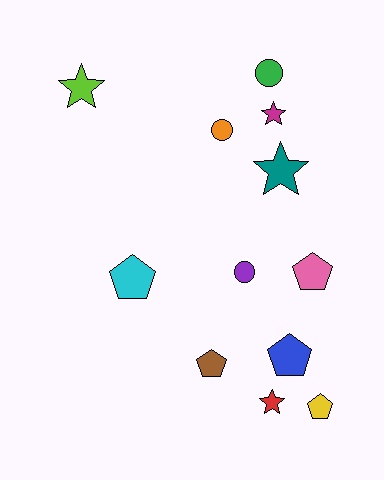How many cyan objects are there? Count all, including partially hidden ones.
There is 1 cyan object.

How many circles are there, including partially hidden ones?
There are 3 circles.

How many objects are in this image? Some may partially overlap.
There are 12 objects.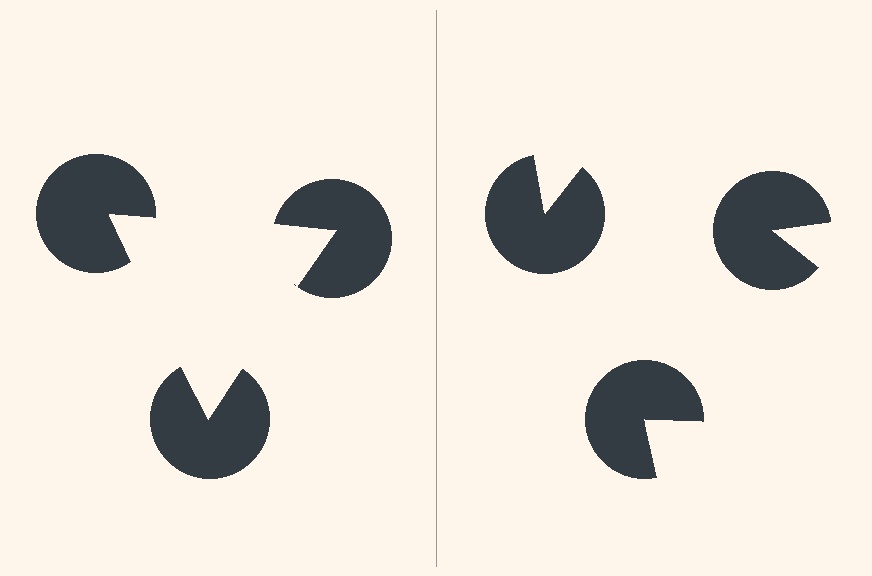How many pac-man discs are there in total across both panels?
6 — 3 on each side.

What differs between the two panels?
The pac-man discs are positioned identically on both sides; only the wedge orientations differ. On the left they align to a triangle; on the right they are misaligned.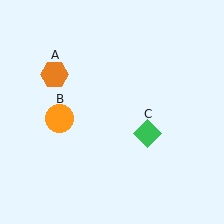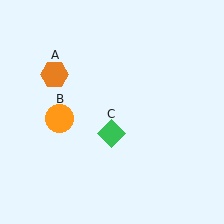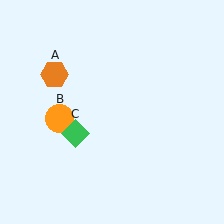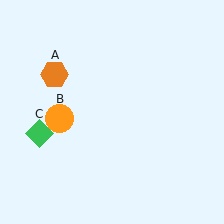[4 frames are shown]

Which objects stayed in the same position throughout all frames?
Orange hexagon (object A) and orange circle (object B) remained stationary.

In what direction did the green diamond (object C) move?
The green diamond (object C) moved left.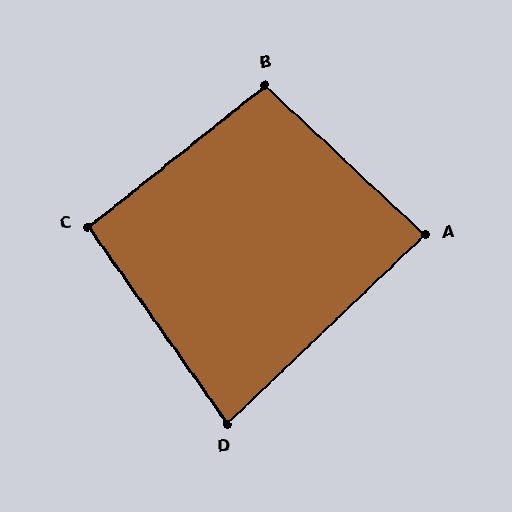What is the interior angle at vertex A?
Approximately 86 degrees (approximately right).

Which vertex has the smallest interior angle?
D, at approximately 82 degrees.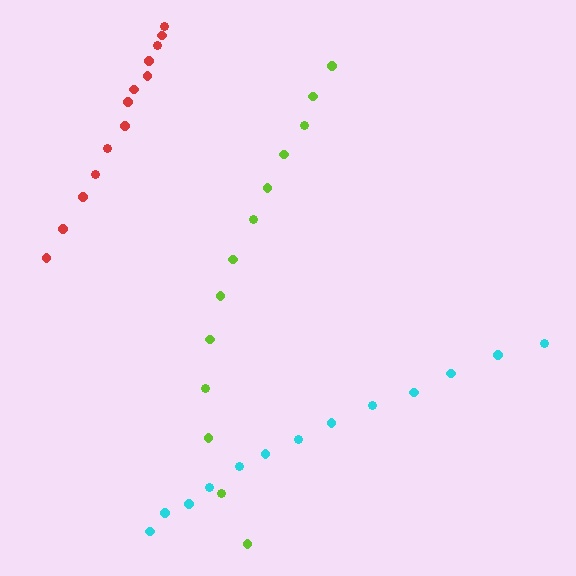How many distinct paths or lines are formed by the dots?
There are 3 distinct paths.